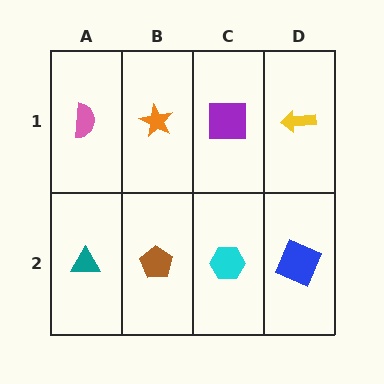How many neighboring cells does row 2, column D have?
2.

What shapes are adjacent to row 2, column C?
A purple square (row 1, column C), a brown pentagon (row 2, column B), a blue square (row 2, column D).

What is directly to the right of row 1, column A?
An orange star.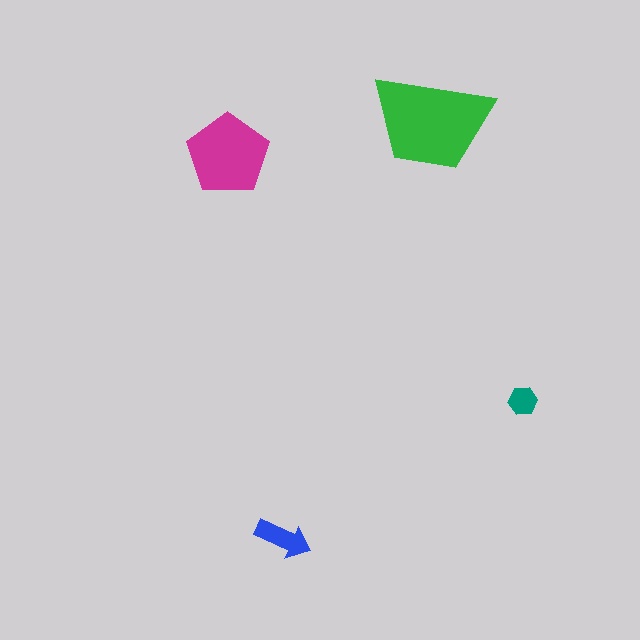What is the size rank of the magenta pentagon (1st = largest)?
2nd.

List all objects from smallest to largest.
The teal hexagon, the blue arrow, the magenta pentagon, the green trapezoid.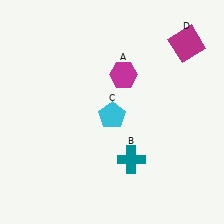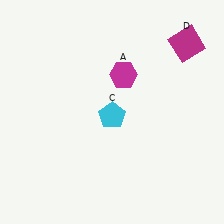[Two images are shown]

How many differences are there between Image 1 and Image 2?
There is 1 difference between the two images.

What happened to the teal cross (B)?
The teal cross (B) was removed in Image 2. It was in the bottom-right area of Image 1.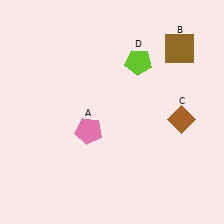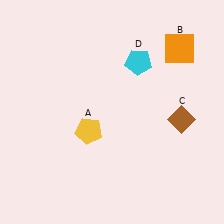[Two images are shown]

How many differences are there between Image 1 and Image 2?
There are 3 differences between the two images.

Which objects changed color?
A changed from pink to yellow. B changed from brown to orange. D changed from lime to cyan.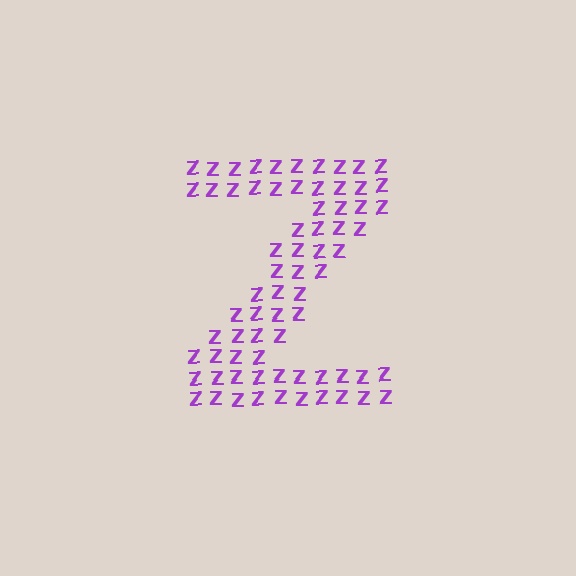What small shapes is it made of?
It is made of small letter Z's.